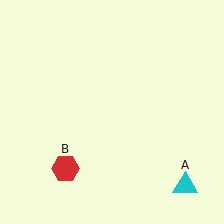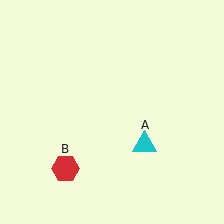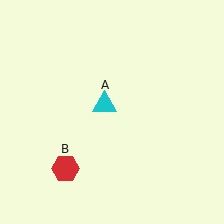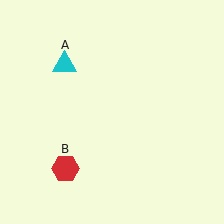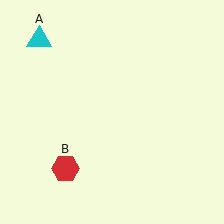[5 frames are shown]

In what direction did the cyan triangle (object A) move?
The cyan triangle (object A) moved up and to the left.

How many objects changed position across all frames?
1 object changed position: cyan triangle (object A).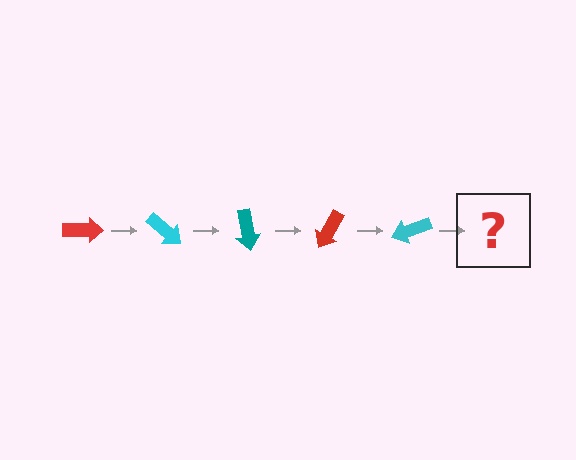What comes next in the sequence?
The next element should be a teal arrow, rotated 200 degrees from the start.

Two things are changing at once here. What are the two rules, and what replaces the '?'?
The two rules are that it rotates 40 degrees each step and the color cycles through red, cyan, and teal. The '?' should be a teal arrow, rotated 200 degrees from the start.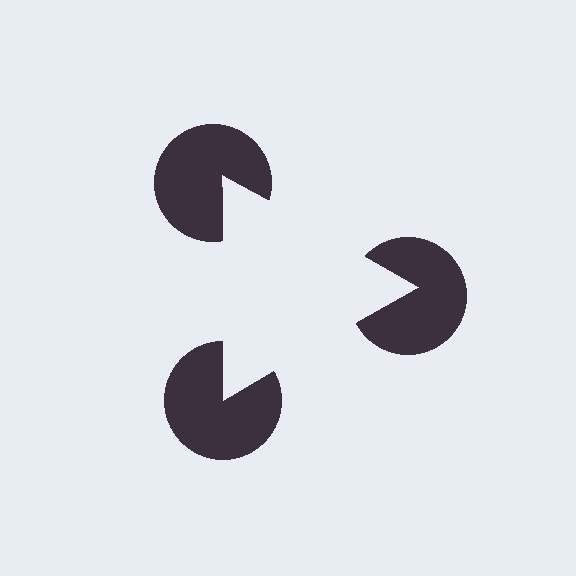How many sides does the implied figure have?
3 sides.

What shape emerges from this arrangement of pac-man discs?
An illusory triangle — its edges are inferred from the aligned wedge cuts in the pac-man discs, not physically drawn.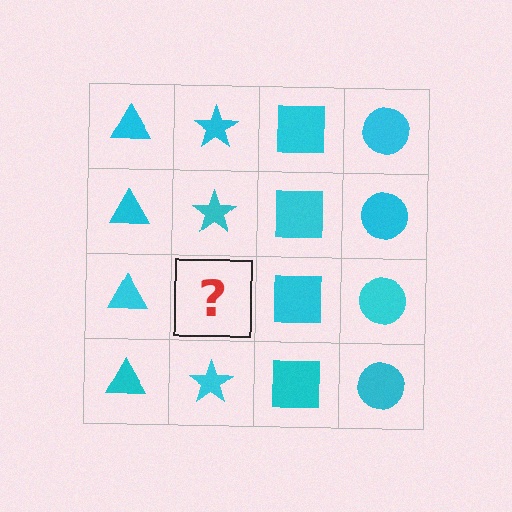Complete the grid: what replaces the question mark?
The question mark should be replaced with a cyan star.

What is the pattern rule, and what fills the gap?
The rule is that each column has a consistent shape. The gap should be filled with a cyan star.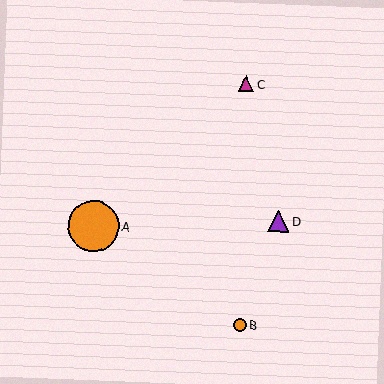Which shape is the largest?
The orange circle (labeled A) is the largest.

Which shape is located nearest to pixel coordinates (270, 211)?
The purple triangle (labeled D) at (279, 221) is nearest to that location.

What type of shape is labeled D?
Shape D is a purple triangle.